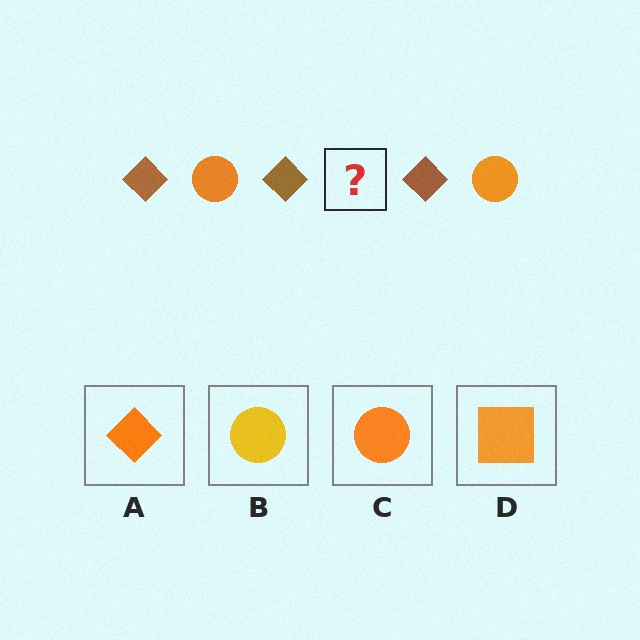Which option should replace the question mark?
Option C.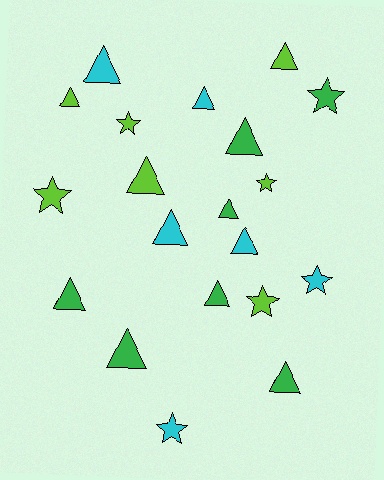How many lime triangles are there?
There are 3 lime triangles.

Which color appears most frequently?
Green, with 7 objects.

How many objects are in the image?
There are 20 objects.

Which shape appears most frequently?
Triangle, with 13 objects.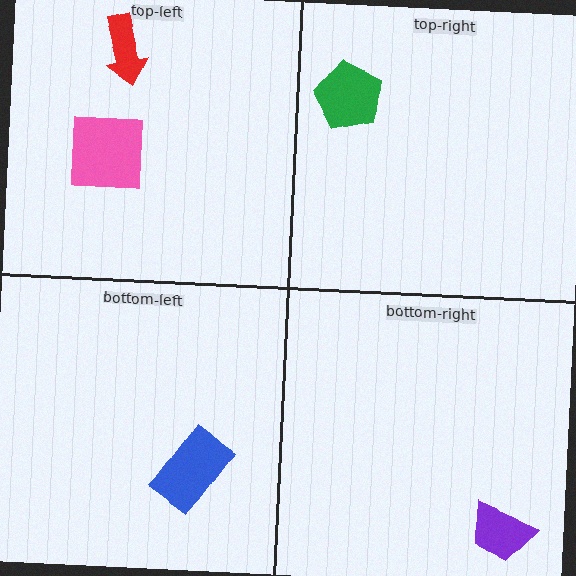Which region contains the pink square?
The top-left region.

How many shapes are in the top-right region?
1.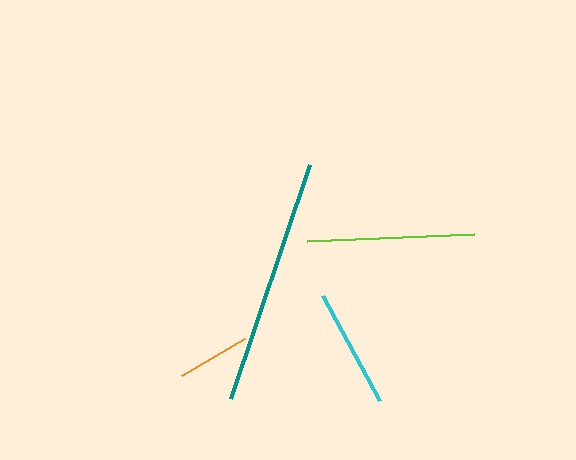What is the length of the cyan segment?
The cyan segment is approximately 119 pixels long.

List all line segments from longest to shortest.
From longest to shortest: teal, lime, cyan, orange.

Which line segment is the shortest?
The orange line is the shortest at approximately 73 pixels.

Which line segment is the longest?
The teal line is the longest at approximately 247 pixels.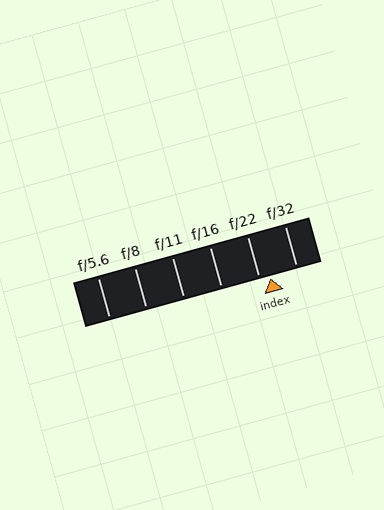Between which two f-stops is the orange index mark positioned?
The index mark is between f/22 and f/32.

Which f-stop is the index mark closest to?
The index mark is closest to f/22.